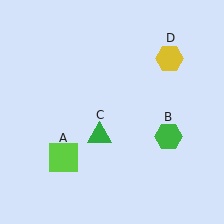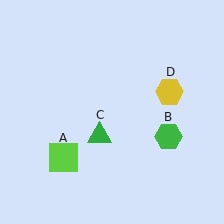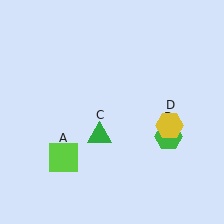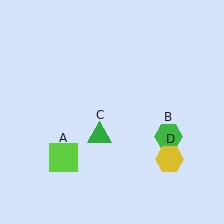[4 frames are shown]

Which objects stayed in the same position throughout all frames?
Lime square (object A) and green hexagon (object B) and green triangle (object C) remained stationary.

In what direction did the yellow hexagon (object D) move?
The yellow hexagon (object D) moved down.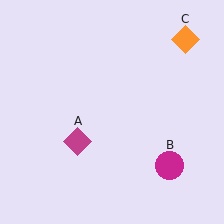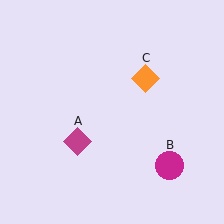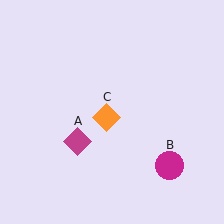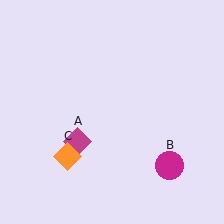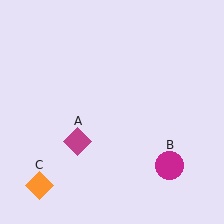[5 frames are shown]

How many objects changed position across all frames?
1 object changed position: orange diamond (object C).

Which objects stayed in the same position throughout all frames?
Magenta diamond (object A) and magenta circle (object B) remained stationary.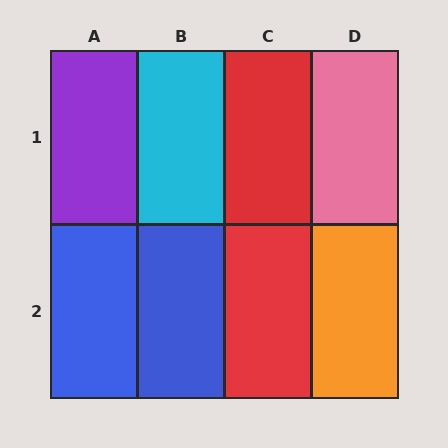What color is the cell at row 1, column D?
Pink.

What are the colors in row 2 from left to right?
Blue, blue, red, orange.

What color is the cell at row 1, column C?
Red.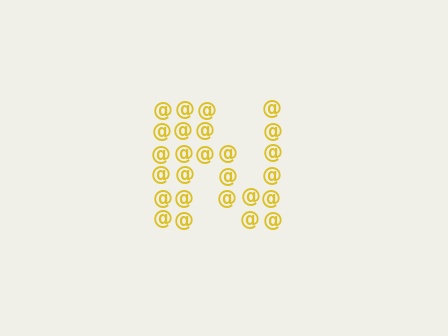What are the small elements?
The small elements are at signs.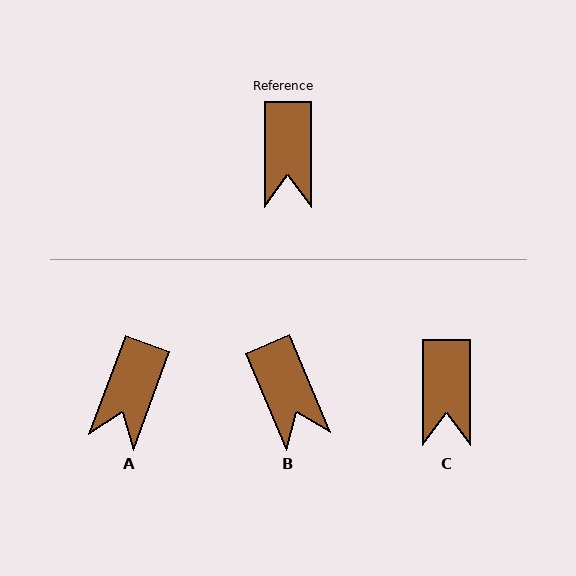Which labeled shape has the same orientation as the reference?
C.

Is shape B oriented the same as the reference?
No, it is off by about 22 degrees.